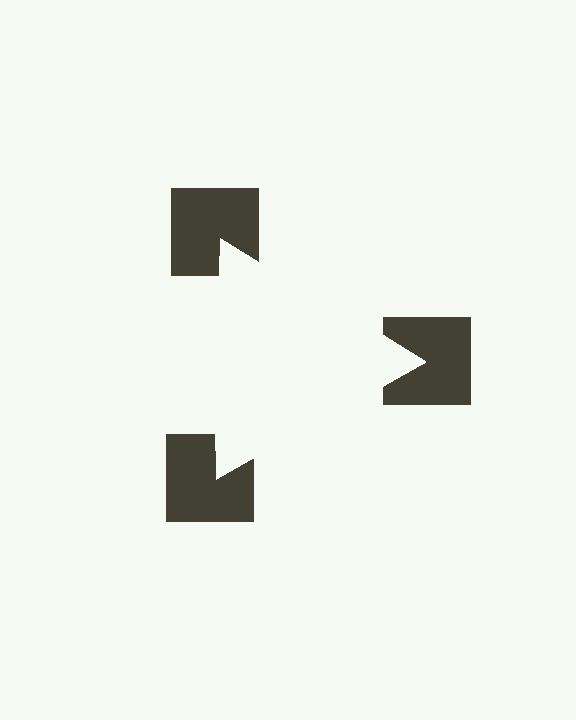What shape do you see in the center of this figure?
An illusory triangle — its edges are inferred from the aligned wedge cuts in the notched squares, not physically drawn.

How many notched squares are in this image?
There are 3 — one at each vertex of the illusory triangle.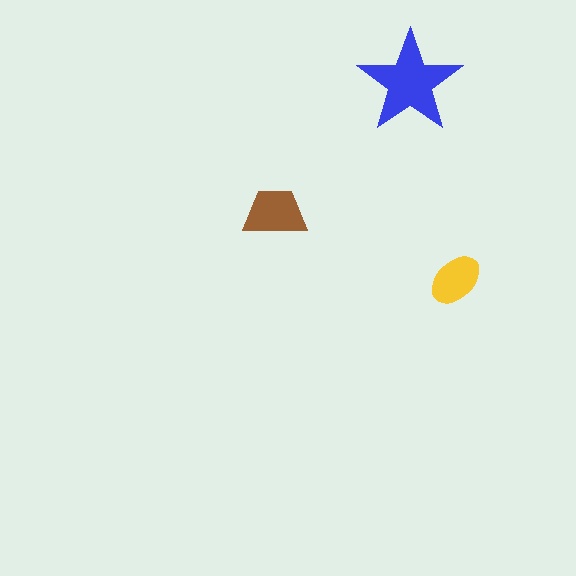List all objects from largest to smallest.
The blue star, the brown trapezoid, the yellow ellipse.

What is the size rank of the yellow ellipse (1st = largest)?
3rd.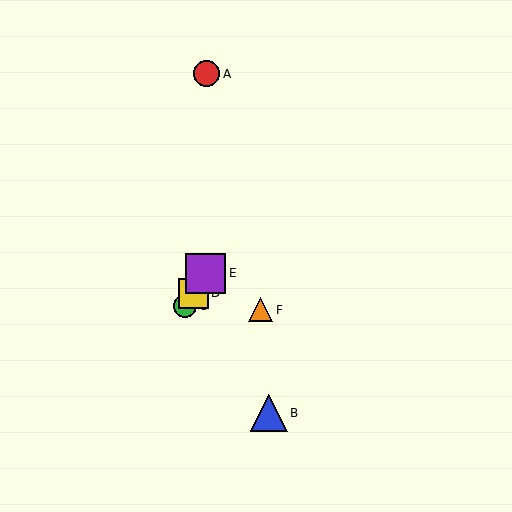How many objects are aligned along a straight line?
3 objects (C, D, E) are aligned along a straight line.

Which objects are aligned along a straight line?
Objects C, D, E are aligned along a straight line.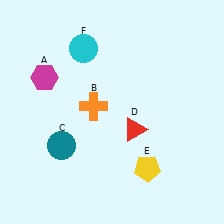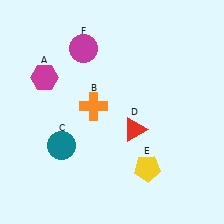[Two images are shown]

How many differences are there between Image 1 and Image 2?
There is 1 difference between the two images.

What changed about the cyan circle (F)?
In Image 1, F is cyan. In Image 2, it changed to magenta.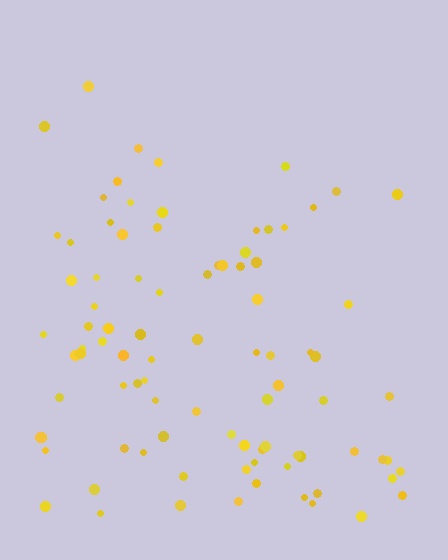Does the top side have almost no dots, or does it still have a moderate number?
Still a moderate number, just noticeably fewer than the bottom.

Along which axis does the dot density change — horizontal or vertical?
Vertical.